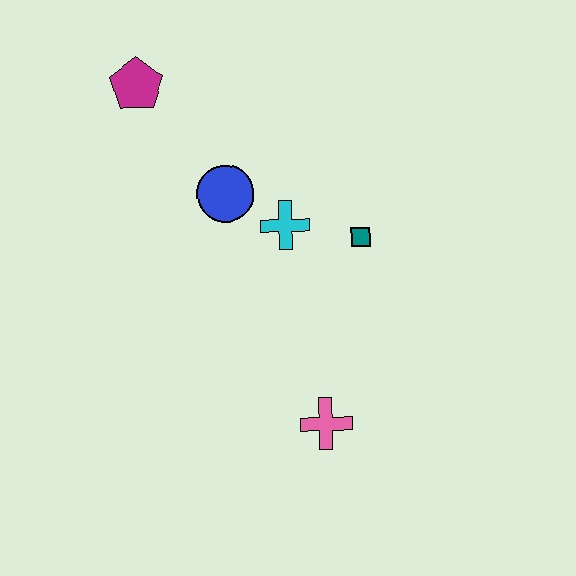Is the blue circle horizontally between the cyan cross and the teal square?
No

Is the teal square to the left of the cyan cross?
No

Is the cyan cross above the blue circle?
No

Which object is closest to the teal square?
The cyan cross is closest to the teal square.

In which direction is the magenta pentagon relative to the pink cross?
The magenta pentagon is above the pink cross.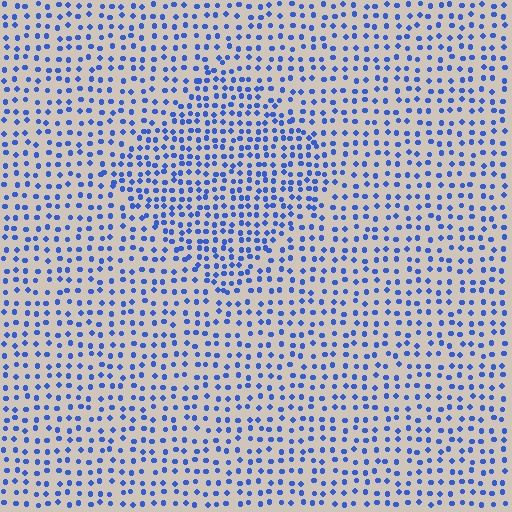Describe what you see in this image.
The image contains small blue elements arranged at two different densities. A diamond-shaped region is visible where the elements are more densely packed than the surrounding area.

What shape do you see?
I see a diamond.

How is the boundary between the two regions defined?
The boundary is defined by a change in element density (approximately 1.6x ratio). All elements are the same color, size, and shape.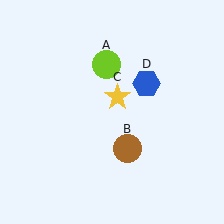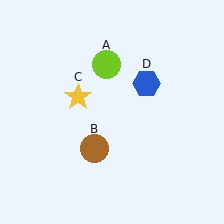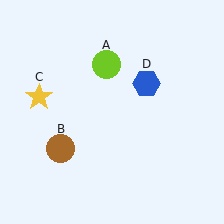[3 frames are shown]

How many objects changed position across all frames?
2 objects changed position: brown circle (object B), yellow star (object C).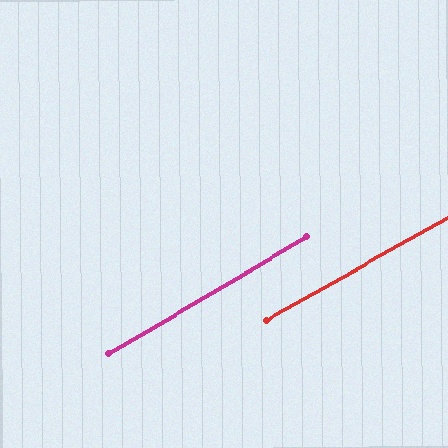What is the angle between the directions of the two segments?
Approximately 1 degree.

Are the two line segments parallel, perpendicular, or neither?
Parallel — their directions differ by only 1.0°.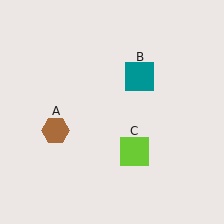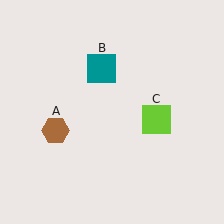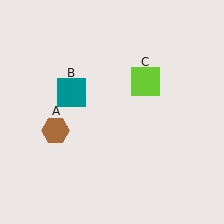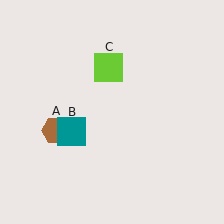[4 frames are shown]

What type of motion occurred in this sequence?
The teal square (object B), lime square (object C) rotated counterclockwise around the center of the scene.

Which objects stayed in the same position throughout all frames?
Brown hexagon (object A) remained stationary.